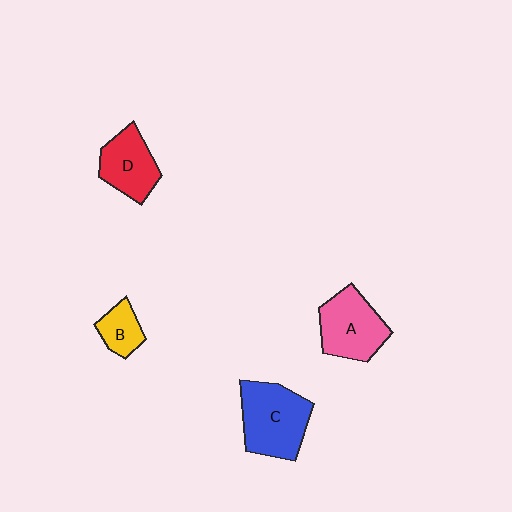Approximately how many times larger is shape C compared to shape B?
Approximately 2.5 times.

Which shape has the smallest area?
Shape B (yellow).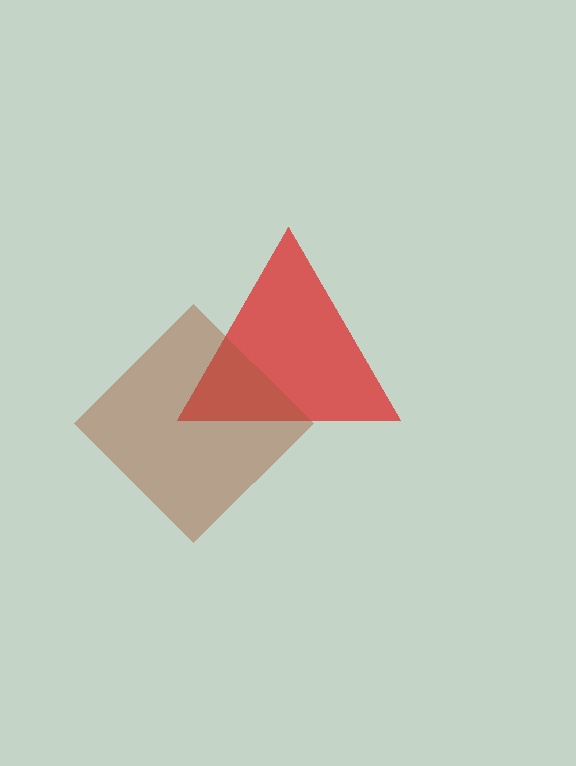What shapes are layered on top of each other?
The layered shapes are: a red triangle, a brown diamond.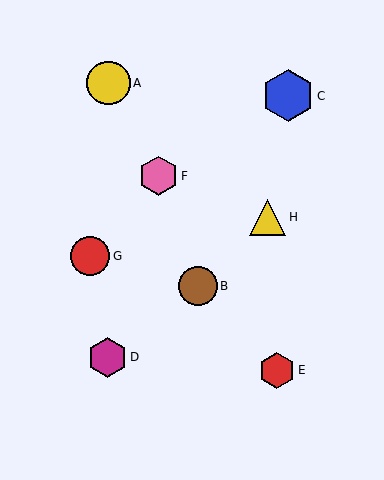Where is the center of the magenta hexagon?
The center of the magenta hexagon is at (108, 357).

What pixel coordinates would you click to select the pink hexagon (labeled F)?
Click at (159, 176) to select the pink hexagon F.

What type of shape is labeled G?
Shape G is a red circle.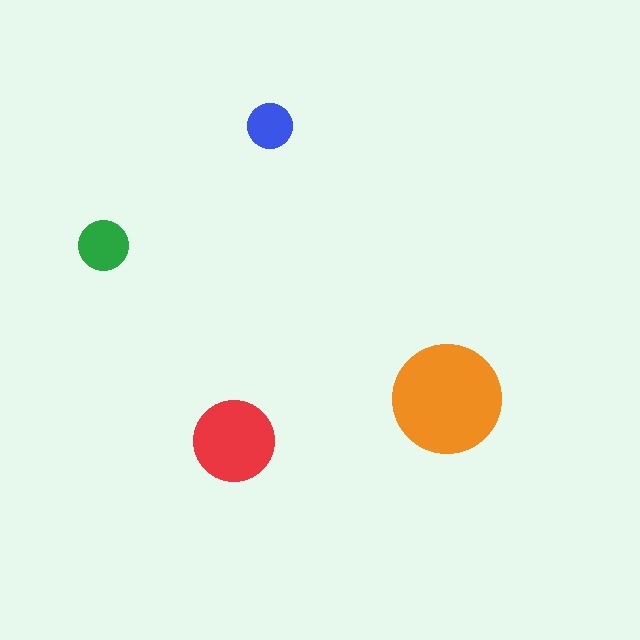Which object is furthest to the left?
The green circle is leftmost.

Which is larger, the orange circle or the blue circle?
The orange one.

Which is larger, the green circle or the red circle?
The red one.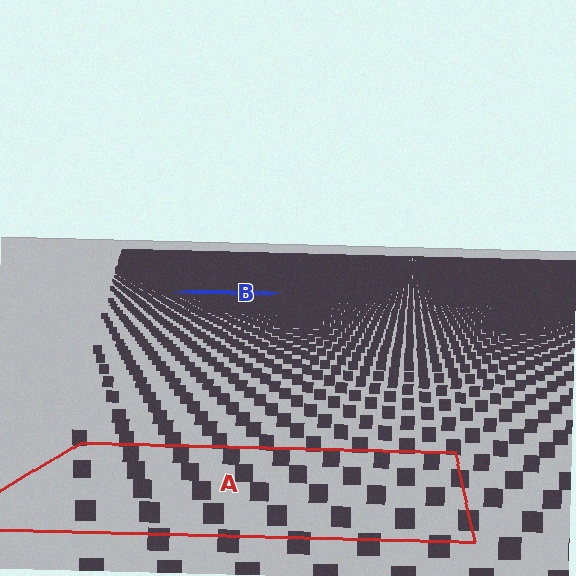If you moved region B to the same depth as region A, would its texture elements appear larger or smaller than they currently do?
They would appear larger. At a closer depth, the same texture elements are projected at a bigger on-screen size.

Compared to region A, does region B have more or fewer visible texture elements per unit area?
Region B has more texture elements per unit area — they are packed more densely because it is farther away.